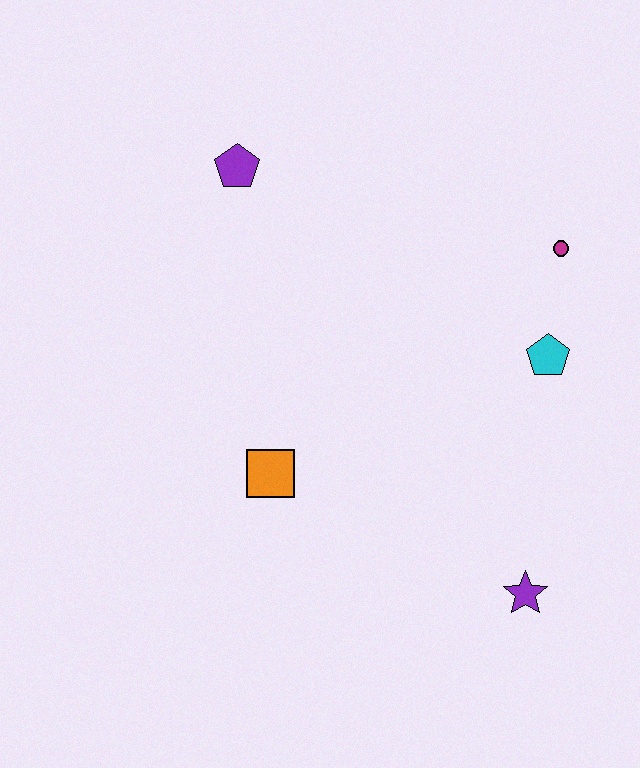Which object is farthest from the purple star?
The purple pentagon is farthest from the purple star.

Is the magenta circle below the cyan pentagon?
No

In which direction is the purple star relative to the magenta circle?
The purple star is below the magenta circle.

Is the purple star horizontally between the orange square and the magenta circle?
Yes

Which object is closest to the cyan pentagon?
The magenta circle is closest to the cyan pentagon.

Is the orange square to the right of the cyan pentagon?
No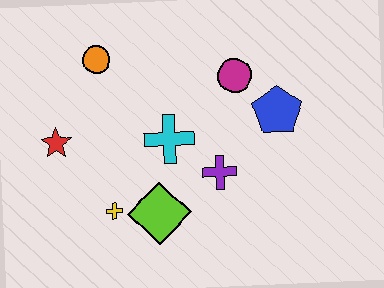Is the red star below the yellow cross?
No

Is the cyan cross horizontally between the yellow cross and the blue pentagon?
Yes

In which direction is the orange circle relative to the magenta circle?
The orange circle is to the left of the magenta circle.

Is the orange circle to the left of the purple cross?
Yes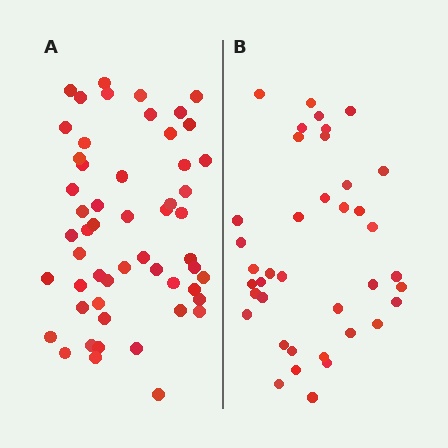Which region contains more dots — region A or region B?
Region A (the left region) has more dots.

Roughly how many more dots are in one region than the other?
Region A has approximately 15 more dots than region B.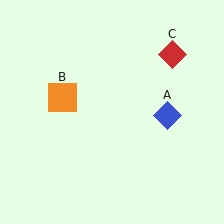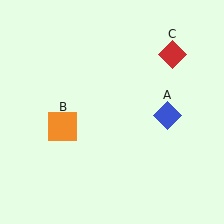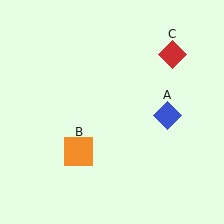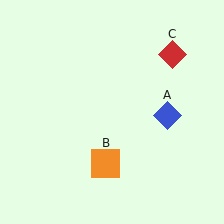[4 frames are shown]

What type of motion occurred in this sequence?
The orange square (object B) rotated counterclockwise around the center of the scene.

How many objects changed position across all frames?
1 object changed position: orange square (object B).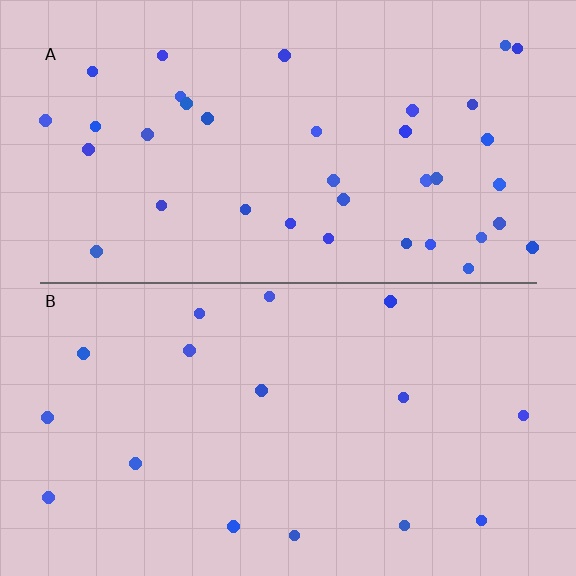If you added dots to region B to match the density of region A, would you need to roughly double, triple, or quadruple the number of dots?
Approximately double.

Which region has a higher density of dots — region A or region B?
A (the top).